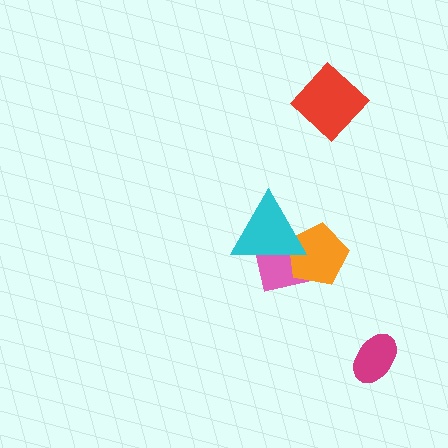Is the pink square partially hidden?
Yes, it is partially covered by another shape.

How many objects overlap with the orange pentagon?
2 objects overlap with the orange pentagon.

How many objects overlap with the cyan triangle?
2 objects overlap with the cyan triangle.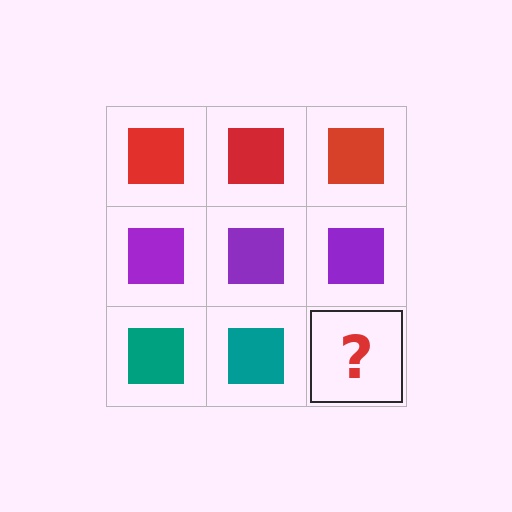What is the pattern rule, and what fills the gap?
The rule is that each row has a consistent color. The gap should be filled with a teal square.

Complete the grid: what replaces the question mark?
The question mark should be replaced with a teal square.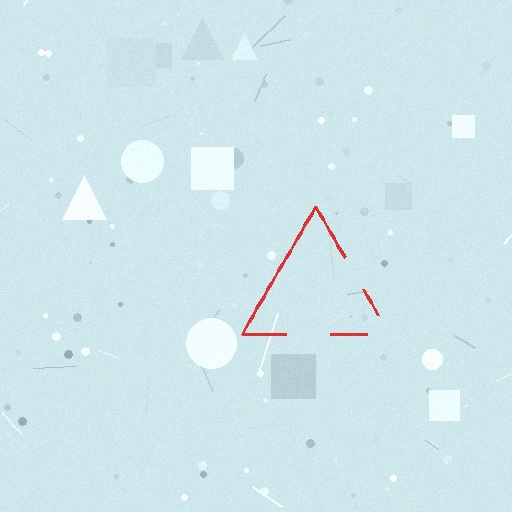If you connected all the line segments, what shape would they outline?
They would outline a triangle.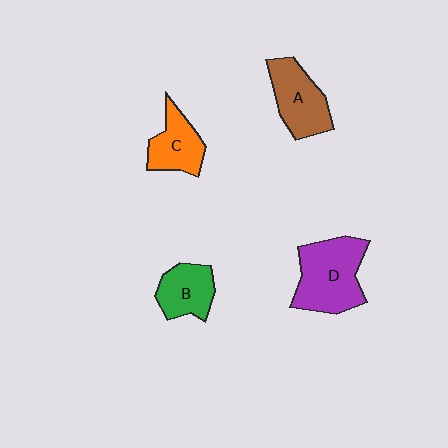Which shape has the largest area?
Shape D (purple).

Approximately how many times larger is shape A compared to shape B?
Approximately 1.3 times.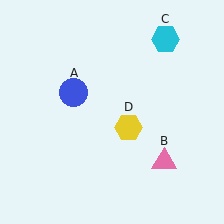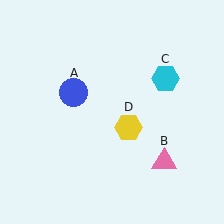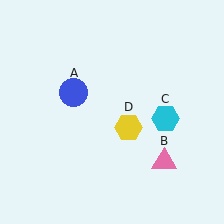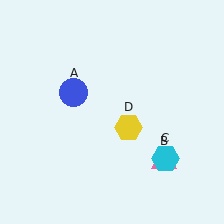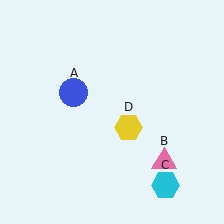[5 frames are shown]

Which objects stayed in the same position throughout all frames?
Blue circle (object A) and pink triangle (object B) and yellow hexagon (object D) remained stationary.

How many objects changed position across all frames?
1 object changed position: cyan hexagon (object C).